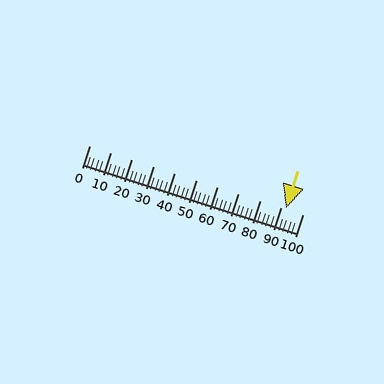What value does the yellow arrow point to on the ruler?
The yellow arrow points to approximately 92.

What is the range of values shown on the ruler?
The ruler shows values from 0 to 100.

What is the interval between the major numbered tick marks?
The major tick marks are spaced 10 units apart.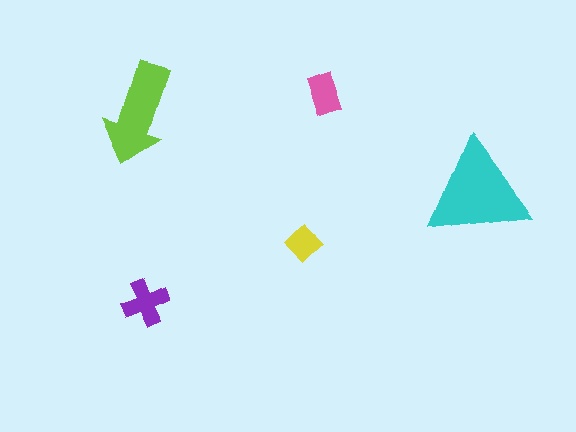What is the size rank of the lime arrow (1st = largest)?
2nd.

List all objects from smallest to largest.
The yellow diamond, the pink rectangle, the purple cross, the lime arrow, the cyan triangle.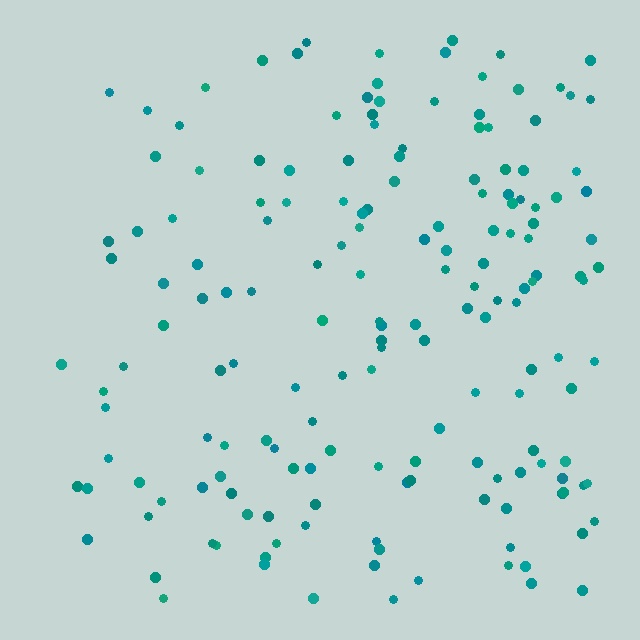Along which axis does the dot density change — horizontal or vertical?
Horizontal.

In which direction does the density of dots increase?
From left to right, with the right side densest.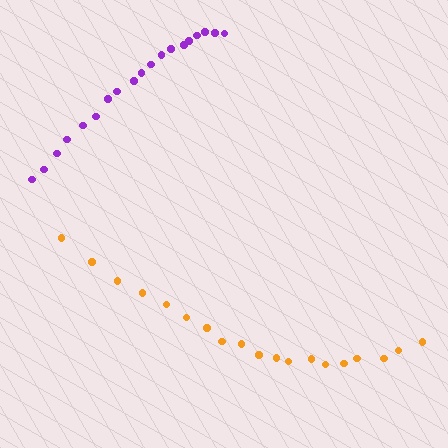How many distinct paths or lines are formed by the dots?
There are 2 distinct paths.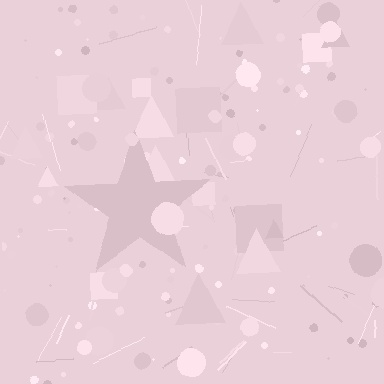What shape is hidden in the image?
A star is hidden in the image.